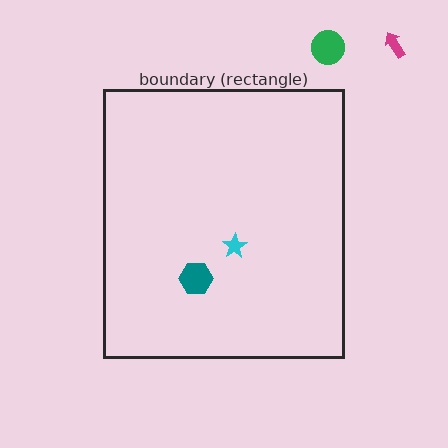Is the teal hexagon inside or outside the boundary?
Inside.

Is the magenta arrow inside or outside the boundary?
Outside.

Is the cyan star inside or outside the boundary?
Inside.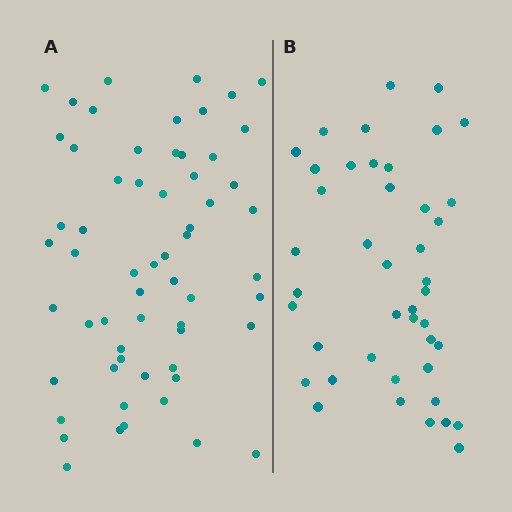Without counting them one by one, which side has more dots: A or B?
Region A (the left region) has more dots.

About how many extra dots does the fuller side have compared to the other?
Region A has approximately 15 more dots than region B.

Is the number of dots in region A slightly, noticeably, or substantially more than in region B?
Region A has noticeably more, but not dramatically so. The ratio is roughly 1.4 to 1.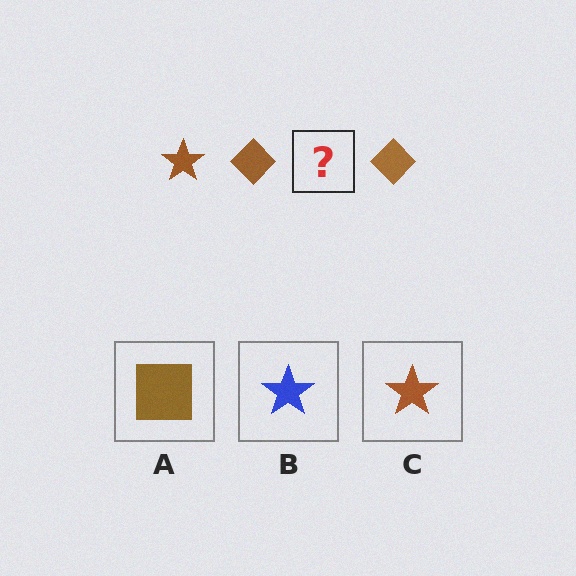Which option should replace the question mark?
Option C.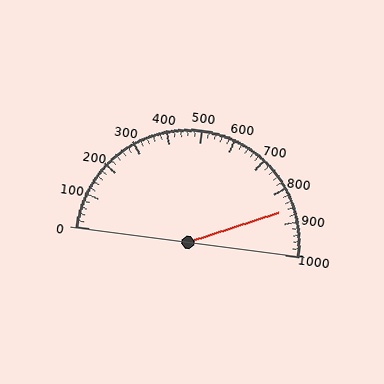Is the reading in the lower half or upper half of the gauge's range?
The reading is in the upper half of the range (0 to 1000).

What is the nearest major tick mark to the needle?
The nearest major tick mark is 900.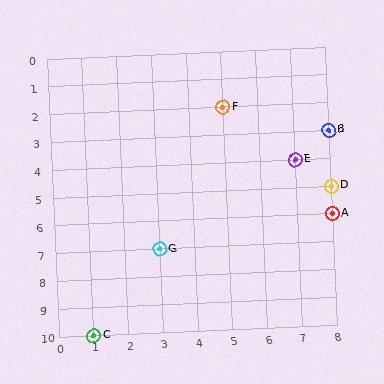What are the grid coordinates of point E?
Point E is at grid coordinates (7, 4).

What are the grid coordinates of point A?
Point A is at grid coordinates (8, 6).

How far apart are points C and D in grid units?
Points C and D are 7 columns and 5 rows apart (about 8.6 grid units diagonally).